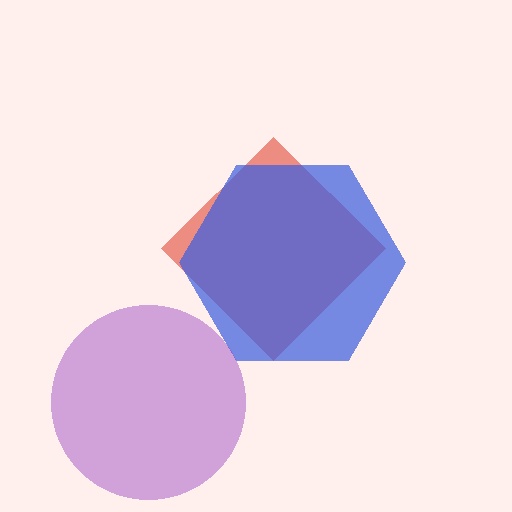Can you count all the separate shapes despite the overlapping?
Yes, there are 3 separate shapes.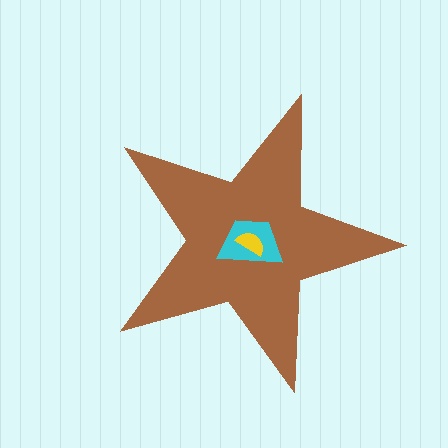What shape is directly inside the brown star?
The cyan trapezoid.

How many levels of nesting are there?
3.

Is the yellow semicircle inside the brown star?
Yes.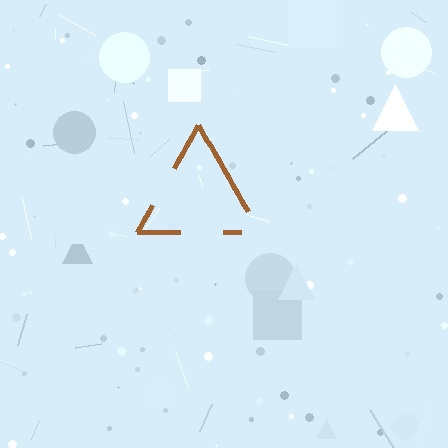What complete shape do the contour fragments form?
The contour fragments form a triangle.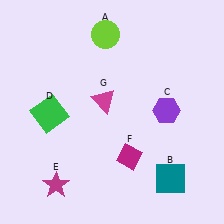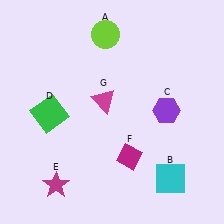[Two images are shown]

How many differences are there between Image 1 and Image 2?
There is 1 difference between the two images.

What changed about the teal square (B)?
In Image 1, B is teal. In Image 2, it changed to cyan.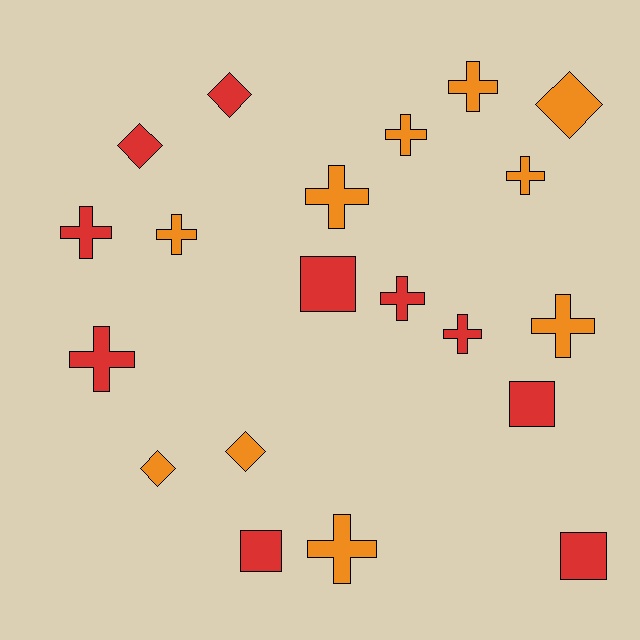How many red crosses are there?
There are 4 red crosses.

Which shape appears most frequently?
Cross, with 11 objects.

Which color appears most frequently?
Red, with 10 objects.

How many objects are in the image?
There are 20 objects.